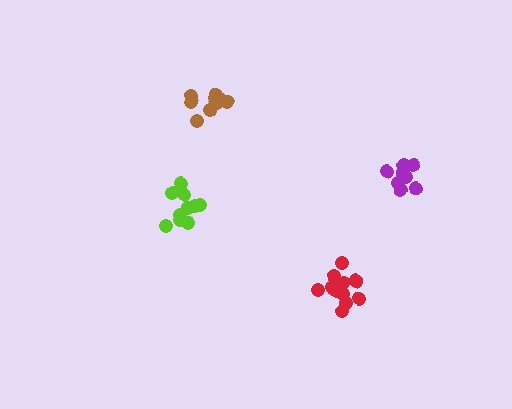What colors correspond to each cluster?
The clusters are colored: lime, red, brown, purple.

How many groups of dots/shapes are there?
There are 4 groups.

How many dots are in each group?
Group 1: 10 dots, Group 2: 14 dots, Group 3: 10 dots, Group 4: 9 dots (43 total).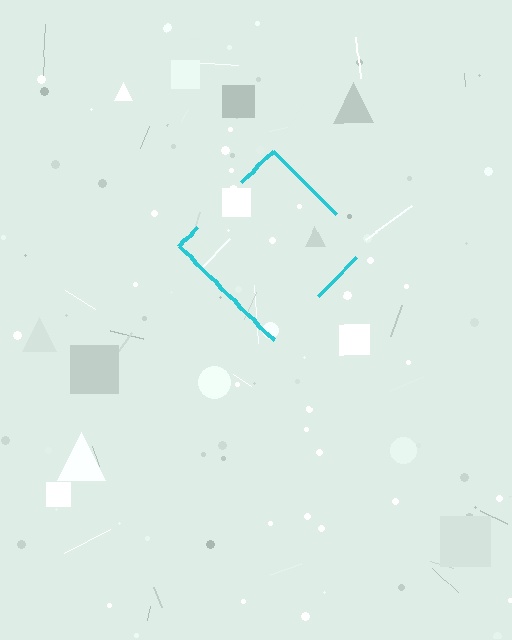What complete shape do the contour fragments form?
The contour fragments form a diamond.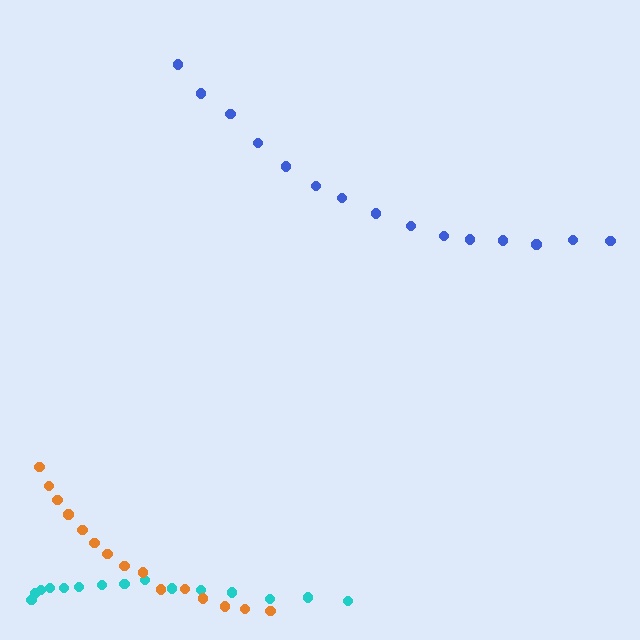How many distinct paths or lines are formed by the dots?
There are 3 distinct paths.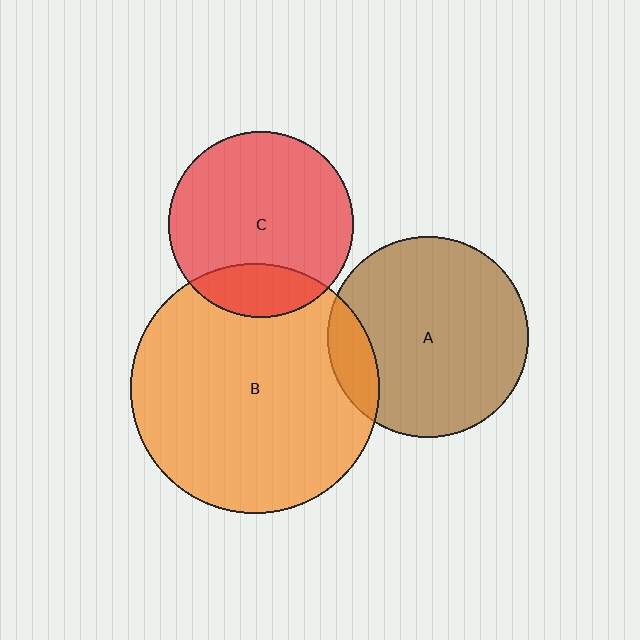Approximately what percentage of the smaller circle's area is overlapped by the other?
Approximately 15%.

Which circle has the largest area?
Circle B (orange).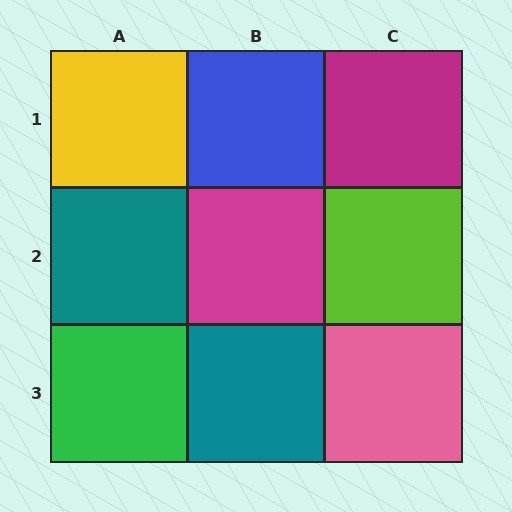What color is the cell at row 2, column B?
Magenta.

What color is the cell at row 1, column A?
Yellow.